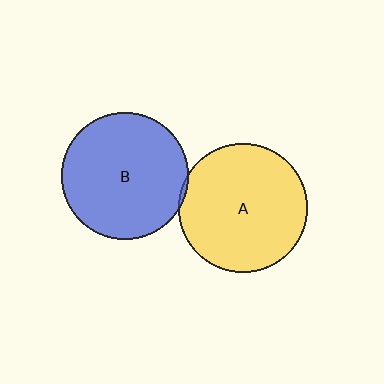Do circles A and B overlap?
Yes.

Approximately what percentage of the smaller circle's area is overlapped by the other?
Approximately 5%.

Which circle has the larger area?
Circle A (yellow).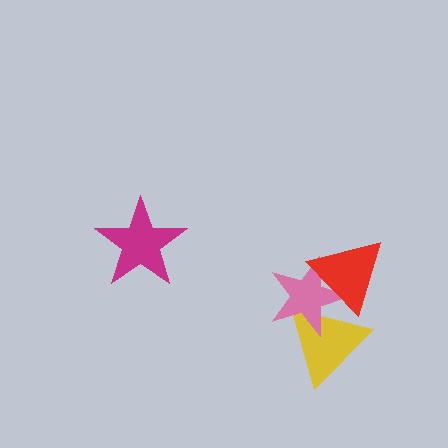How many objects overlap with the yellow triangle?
2 objects overlap with the yellow triangle.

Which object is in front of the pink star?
The red triangle is in front of the pink star.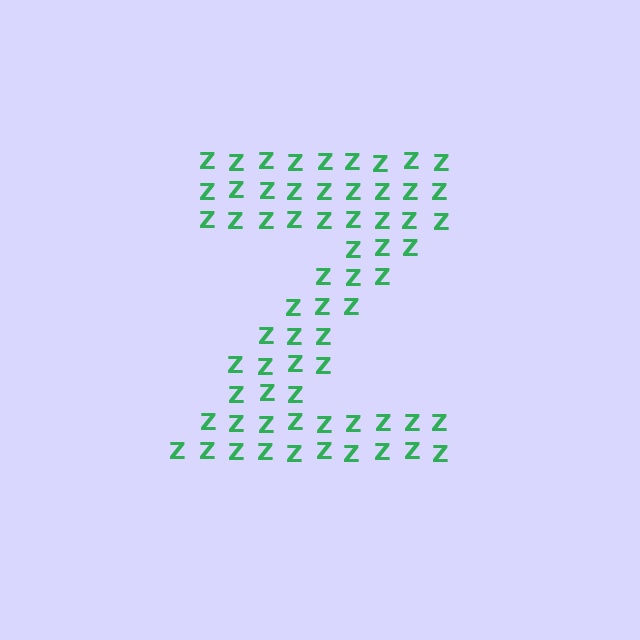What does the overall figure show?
The overall figure shows the letter Z.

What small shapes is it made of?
It is made of small letter Z's.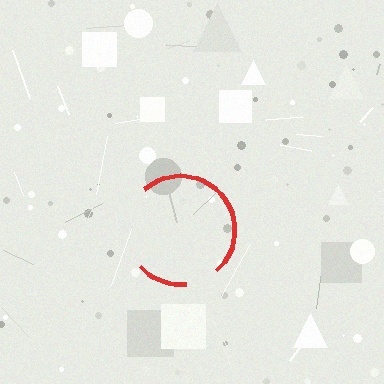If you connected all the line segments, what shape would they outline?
They would outline a circle.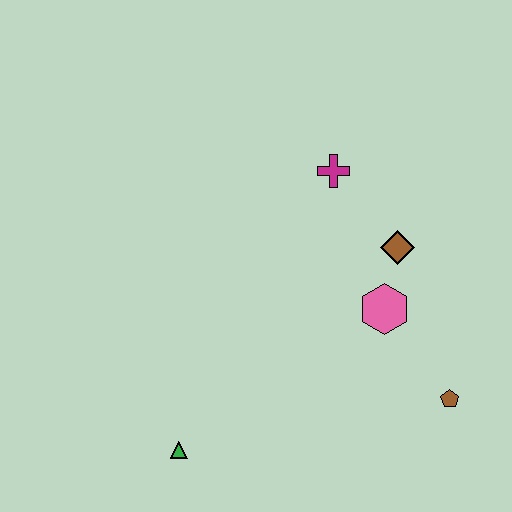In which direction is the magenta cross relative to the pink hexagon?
The magenta cross is above the pink hexagon.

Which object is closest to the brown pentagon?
The pink hexagon is closest to the brown pentagon.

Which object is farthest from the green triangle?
The magenta cross is farthest from the green triangle.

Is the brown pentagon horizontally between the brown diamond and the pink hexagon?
No